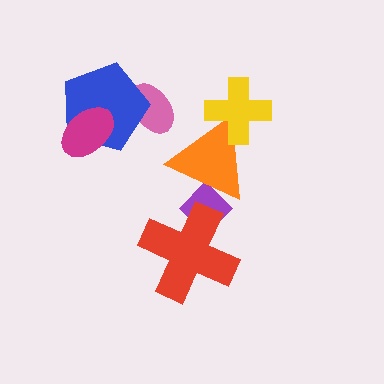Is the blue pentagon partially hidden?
Yes, it is partially covered by another shape.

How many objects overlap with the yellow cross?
1 object overlaps with the yellow cross.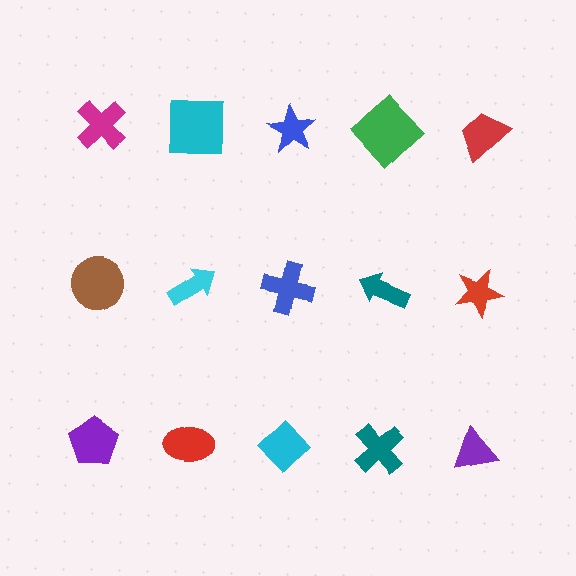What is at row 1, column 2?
A cyan square.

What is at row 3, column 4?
A teal cross.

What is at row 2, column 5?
A red star.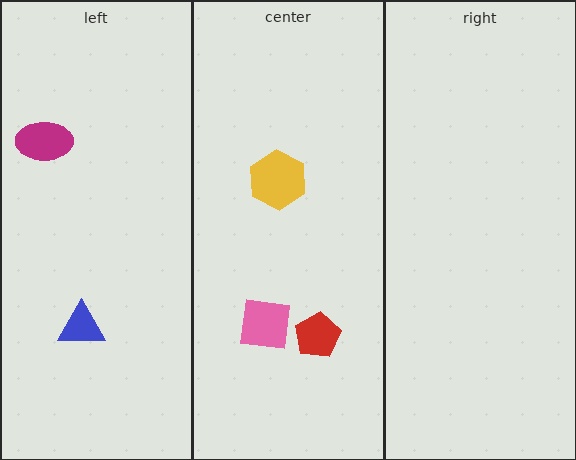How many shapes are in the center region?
3.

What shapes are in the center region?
The pink square, the red pentagon, the yellow hexagon.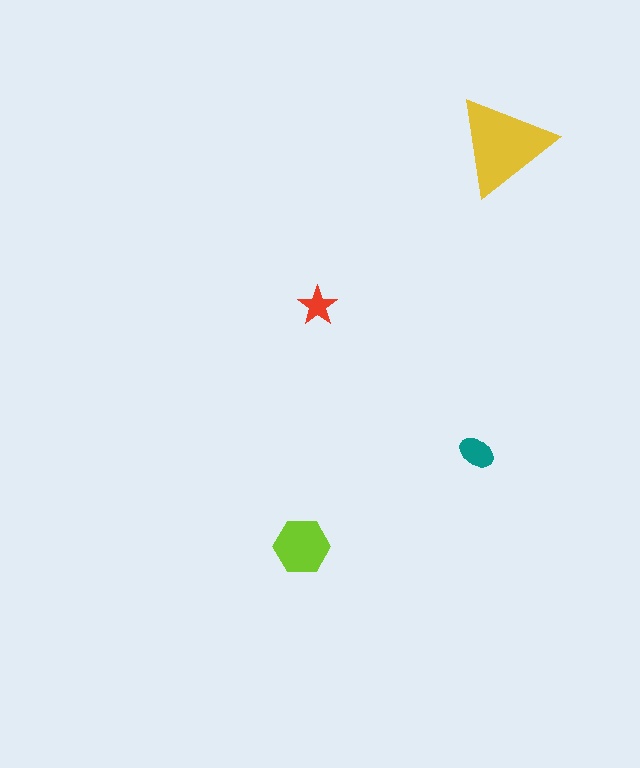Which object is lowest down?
The lime hexagon is bottommost.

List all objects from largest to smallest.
The yellow triangle, the lime hexagon, the teal ellipse, the red star.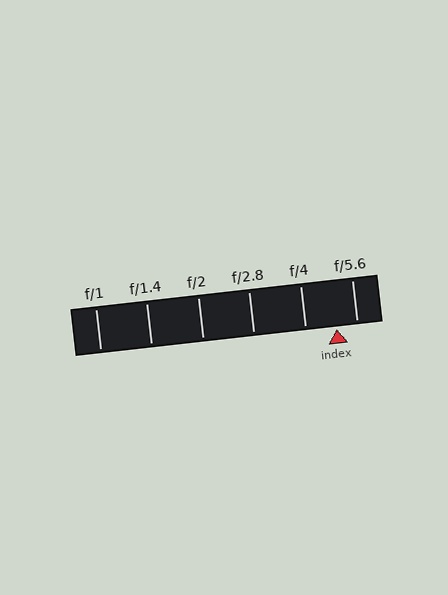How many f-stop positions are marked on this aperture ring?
There are 6 f-stop positions marked.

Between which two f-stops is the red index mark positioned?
The index mark is between f/4 and f/5.6.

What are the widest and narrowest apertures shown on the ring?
The widest aperture shown is f/1 and the narrowest is f/5.6.